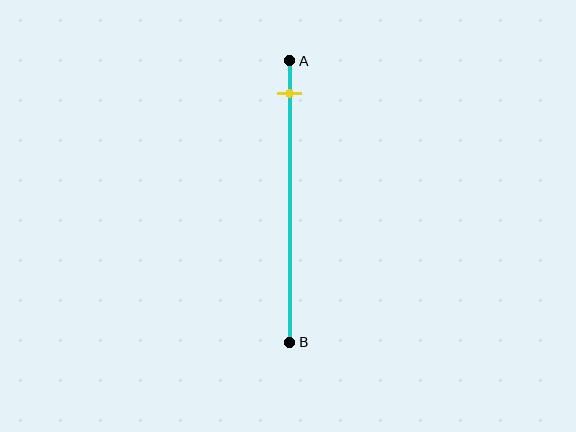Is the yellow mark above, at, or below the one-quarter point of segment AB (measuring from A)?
The yellow mark is above the one-quarter point of segment AB.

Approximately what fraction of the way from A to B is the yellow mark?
The yellow mark is approximately 10% of the way from A to B.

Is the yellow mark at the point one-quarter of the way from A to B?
No, the mark is at about 10% from A, not at the 25% one-quarter point.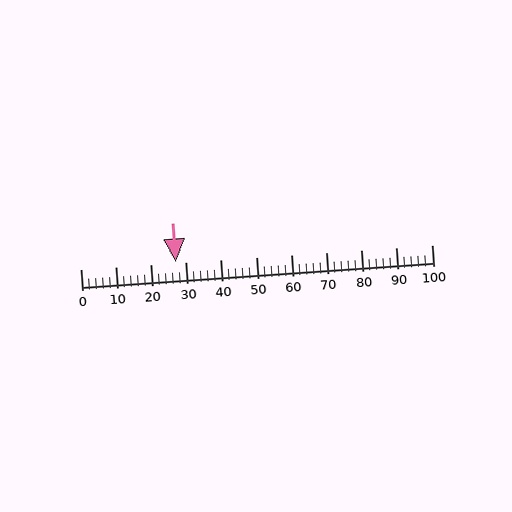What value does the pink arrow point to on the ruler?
The pink arrow points to approximately 27.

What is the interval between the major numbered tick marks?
The major tick marks are spaced 10 units apart.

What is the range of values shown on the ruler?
The ruler shows values from 0 to 100.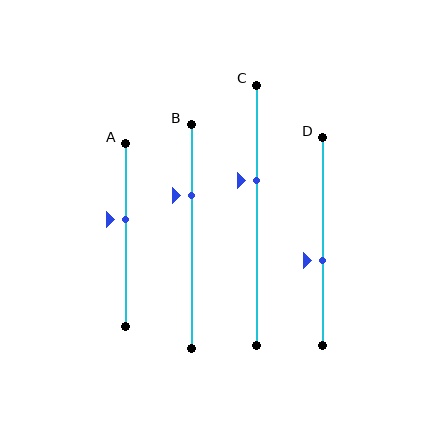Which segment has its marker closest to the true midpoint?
Segment A has its marker closest to the true midpoint.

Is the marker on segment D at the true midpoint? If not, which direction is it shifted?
No, the marker on segment D is shifted downward by about 9% of the segment length.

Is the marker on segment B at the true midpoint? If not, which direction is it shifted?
No, the marker on segment B is shifted upward by about 18% of the segment length.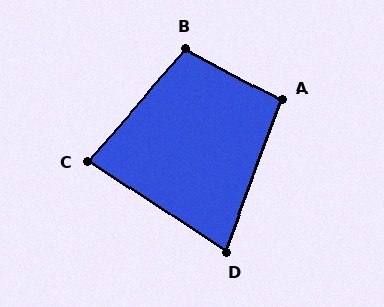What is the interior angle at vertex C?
Approximately 82 degrees (acute).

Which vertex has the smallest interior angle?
D, at approximately 77 degrees.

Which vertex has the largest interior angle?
B, at approximately 103 degrees.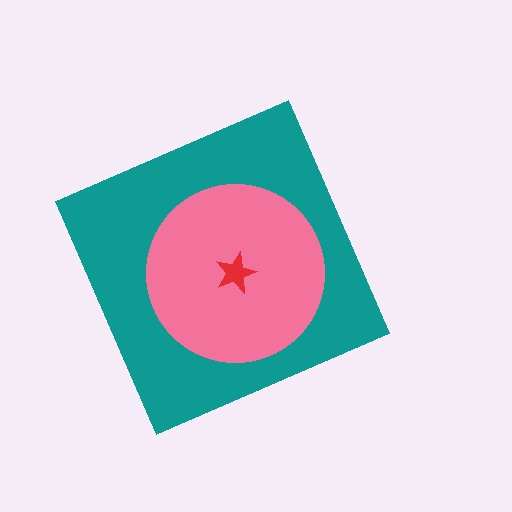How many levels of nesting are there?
3.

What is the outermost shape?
The teal diamond.